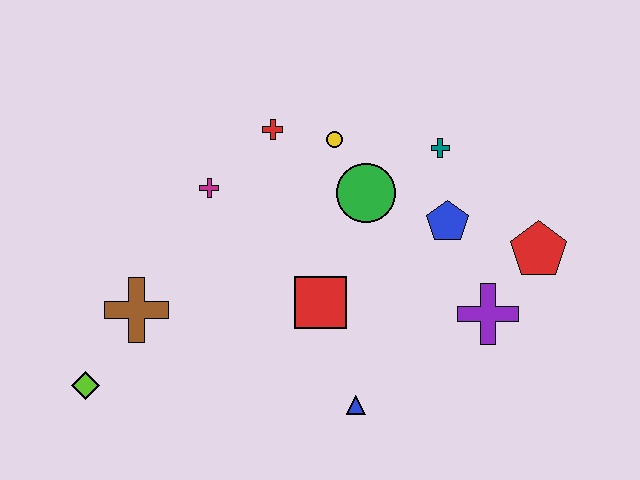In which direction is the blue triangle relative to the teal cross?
The blue triangle is below the teal cross.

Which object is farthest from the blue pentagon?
The lime diamond is farthest from the blue pentagon.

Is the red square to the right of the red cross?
Yes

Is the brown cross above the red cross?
No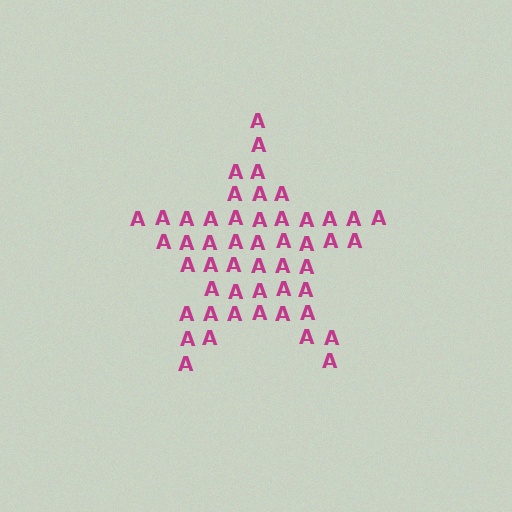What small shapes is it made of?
It is made of small letter A's.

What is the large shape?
The large shape is a star.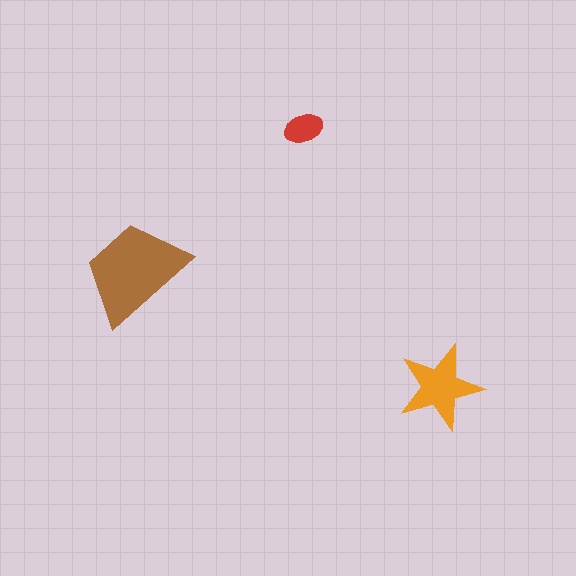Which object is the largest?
The brown trapezoid.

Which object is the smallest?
The red ellipse.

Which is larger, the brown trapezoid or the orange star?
The brown trapezoid.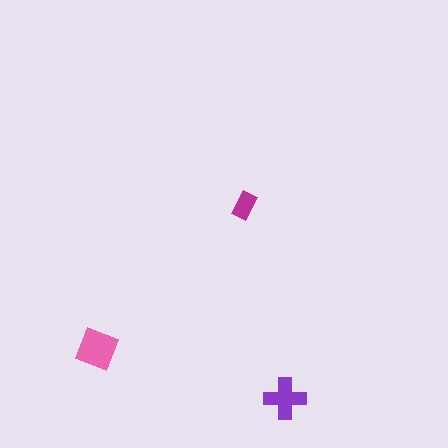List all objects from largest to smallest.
The pink diamond, the purple cross, the magenta rectangle.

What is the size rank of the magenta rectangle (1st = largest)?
3rd.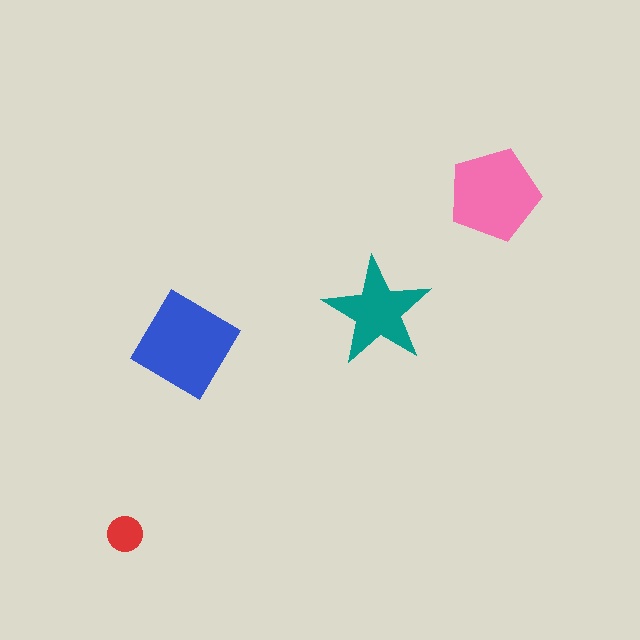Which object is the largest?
The blue diamond.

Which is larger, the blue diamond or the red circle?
The blue diamond.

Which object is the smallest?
The red circle.